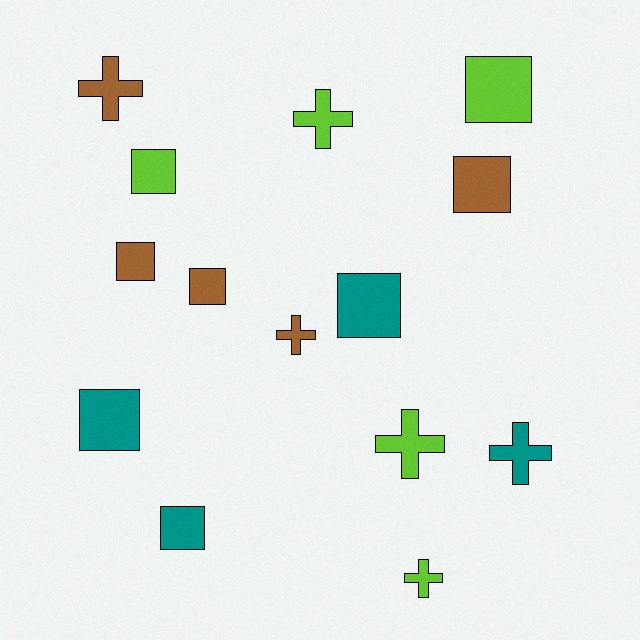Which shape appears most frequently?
Square, with 8 objects.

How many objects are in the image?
There are 14 objects.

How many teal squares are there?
There are 3 teal squares.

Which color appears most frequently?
Brown, with 5 objects.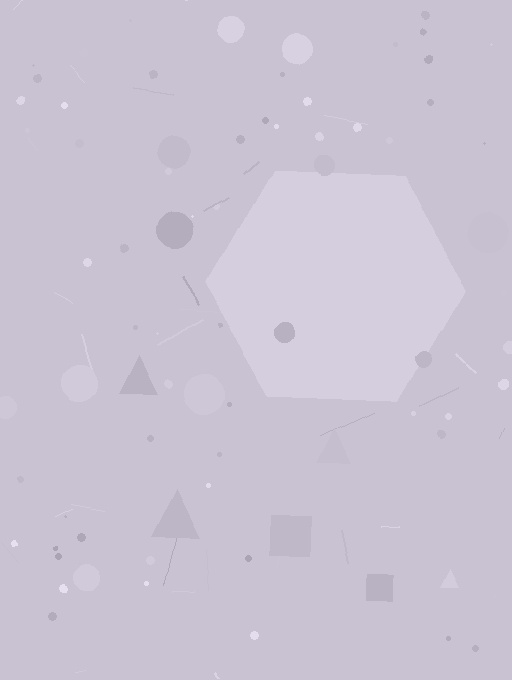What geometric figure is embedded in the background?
A hexagon is embedded in the background.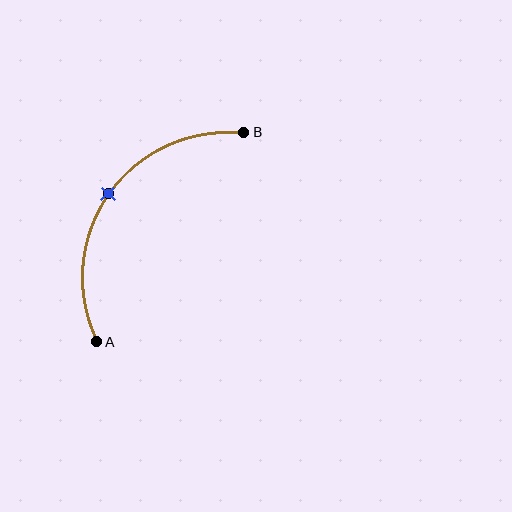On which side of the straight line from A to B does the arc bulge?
The arc bulges above and to the left of the straight line connecting A and B.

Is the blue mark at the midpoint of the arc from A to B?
Yes. The blue mark lies on the arc at equal arc-length from both A and B — it is the arc midpoint.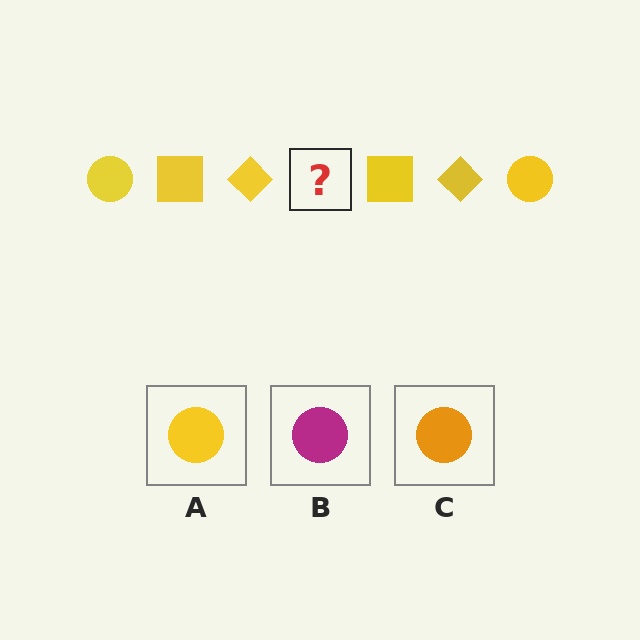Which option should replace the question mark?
Option A.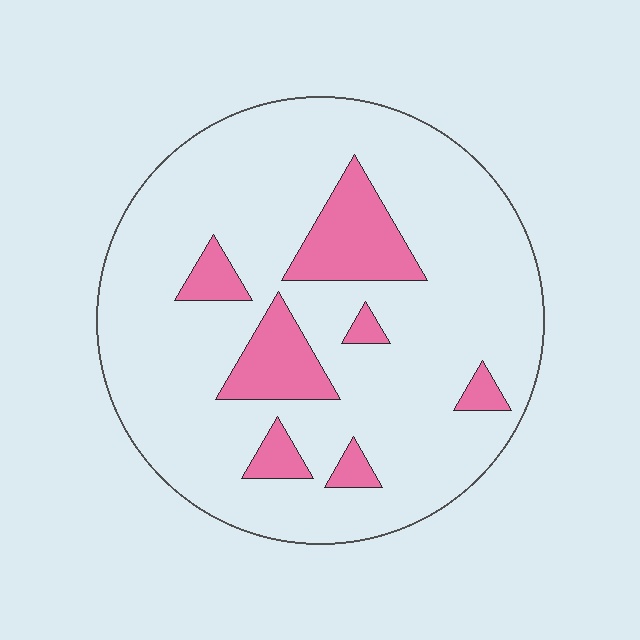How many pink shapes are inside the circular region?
7.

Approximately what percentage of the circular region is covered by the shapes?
Approximately 15%.